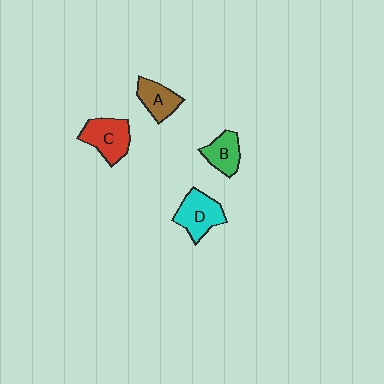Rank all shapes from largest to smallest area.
From largest to smallest: D (cyan), C (red), A (brown), B (green).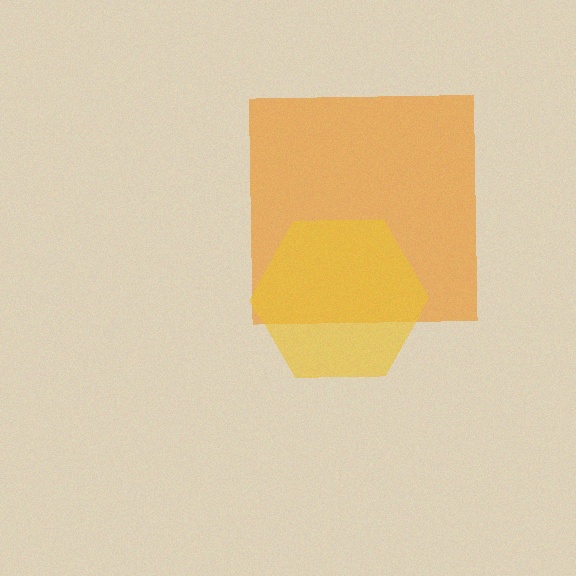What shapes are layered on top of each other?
The layered shapes are: an orange square, a yellow hexagon.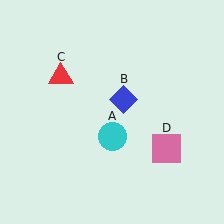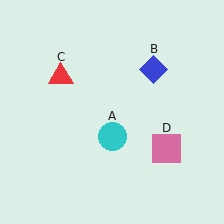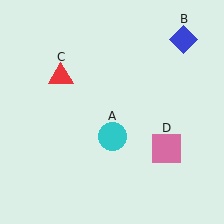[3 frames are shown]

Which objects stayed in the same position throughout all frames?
Cyan circle (object A) and red triangle (object C) and pink square (object D) remained stationary.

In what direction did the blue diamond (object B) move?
The blue diamond (object B) moved up and to the right.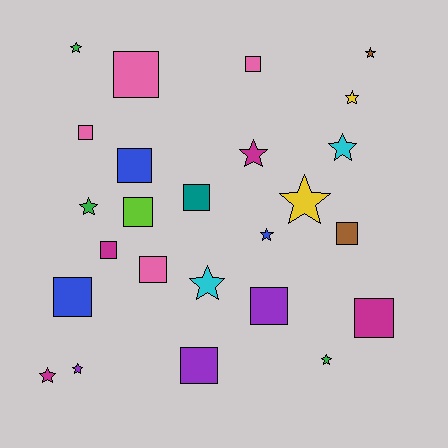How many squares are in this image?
There are 13 squares.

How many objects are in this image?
There are 25 objects.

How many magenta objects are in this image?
There are 4 magenta objects.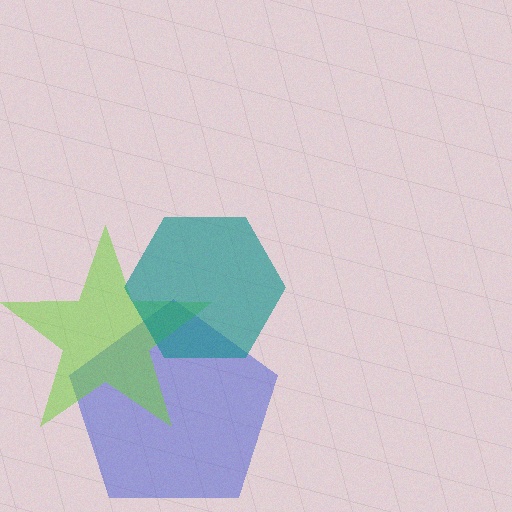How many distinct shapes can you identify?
There are 3 distinct shapes: a blue pentagon, a lime star, a teal hexagon.